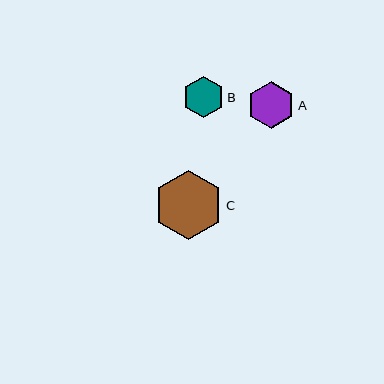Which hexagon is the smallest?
Hexagon B is the smallest with a size of approximately 41 pixels.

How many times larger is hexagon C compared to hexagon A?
Hexagon C is approximately 1.5 times the size of hexagon A.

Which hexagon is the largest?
Hexagon C is the largest with a size of approximately 69 pixels.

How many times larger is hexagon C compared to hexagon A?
Hexagon C is approximately 1.5 times the size of hexagon A.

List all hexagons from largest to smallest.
From largest to smallest: C, A, B.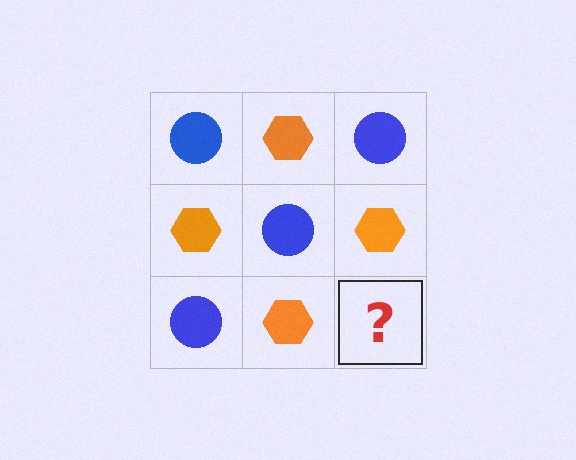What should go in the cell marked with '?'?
The missing cell should contain a blue circle.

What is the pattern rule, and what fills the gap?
The rule is that it alternates blue circle and orange hexagon in a checkerboard pattern. The gap should be filled with a blue circle.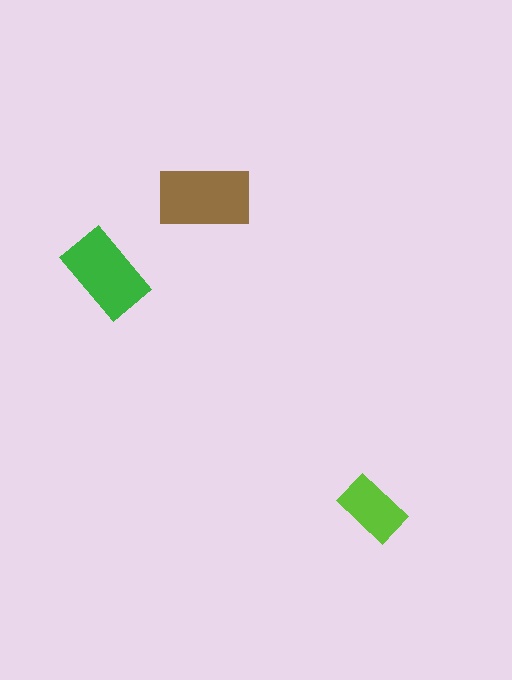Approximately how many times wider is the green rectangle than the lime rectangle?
About 1.5 times wider.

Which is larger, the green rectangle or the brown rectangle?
The brown one.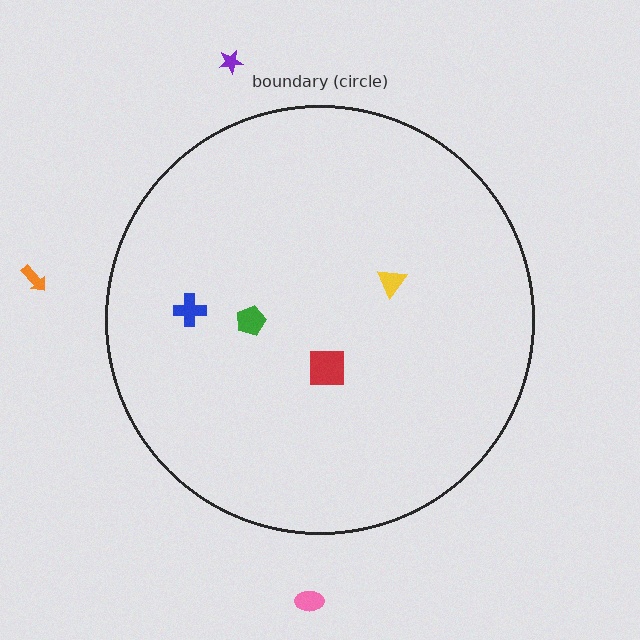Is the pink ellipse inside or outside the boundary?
Outside.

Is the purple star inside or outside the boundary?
Outside.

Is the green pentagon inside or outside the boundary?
Inside.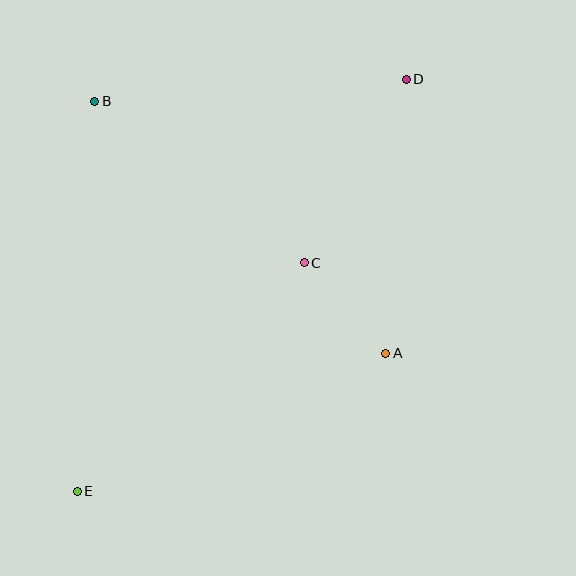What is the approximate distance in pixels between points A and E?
The distance between A and E is approximately 338 pixels.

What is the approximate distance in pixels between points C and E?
The distance between C and E is approximately 322 pixels.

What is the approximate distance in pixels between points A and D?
The distance between A and D is approximately 275 pixels.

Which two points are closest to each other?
Points A and C are closest to each other.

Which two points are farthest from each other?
Points D and E are farthest from each other.